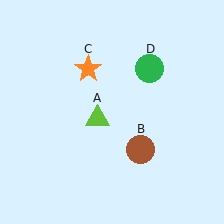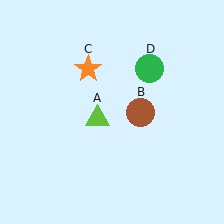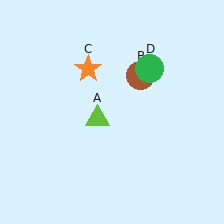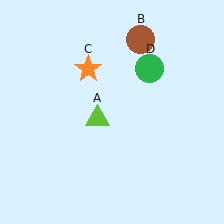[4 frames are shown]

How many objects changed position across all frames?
1 object changed position: brown circle (object B).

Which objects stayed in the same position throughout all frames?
Lime triangle (object A) and orange star (object C) and green circle (object D) remained stationary.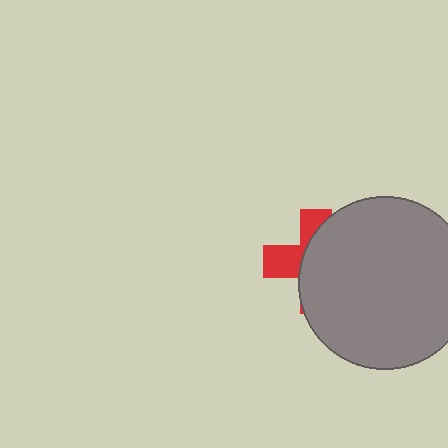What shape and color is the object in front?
The object in front is a gray circle.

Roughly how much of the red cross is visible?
A small part of it is visible (roughly 34%).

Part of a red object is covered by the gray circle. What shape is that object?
It is a cross.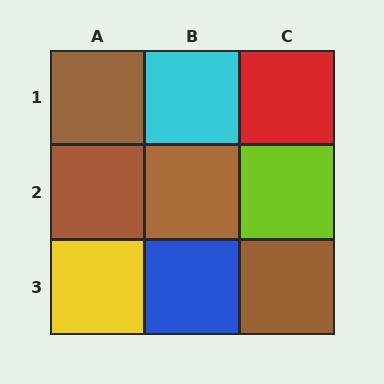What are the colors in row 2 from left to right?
Brown, brown, lime.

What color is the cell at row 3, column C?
Brown.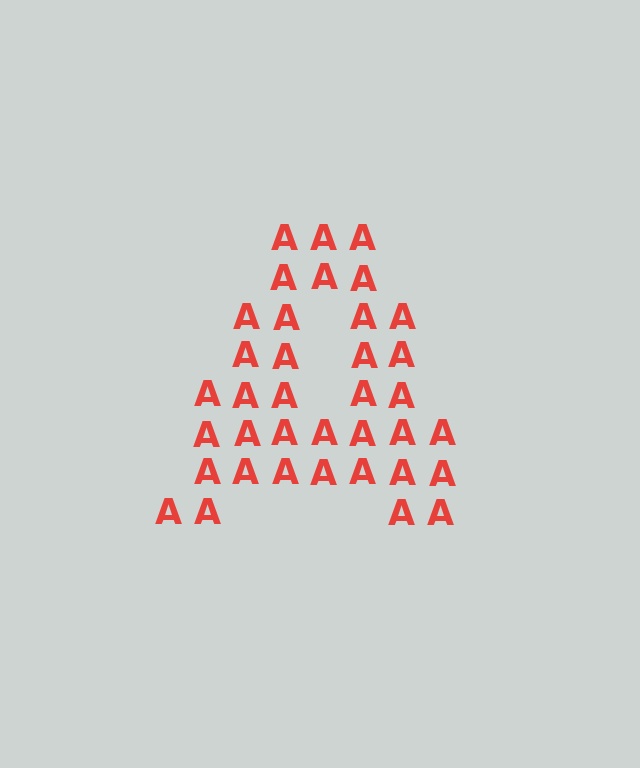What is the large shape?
The large shape is the letter A.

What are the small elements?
The small elements are letter A's.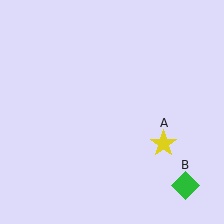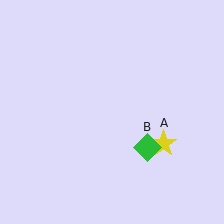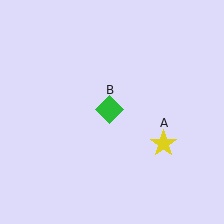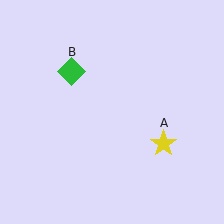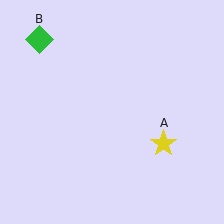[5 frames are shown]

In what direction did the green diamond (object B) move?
The green diamond (object B) moved up and to the left.